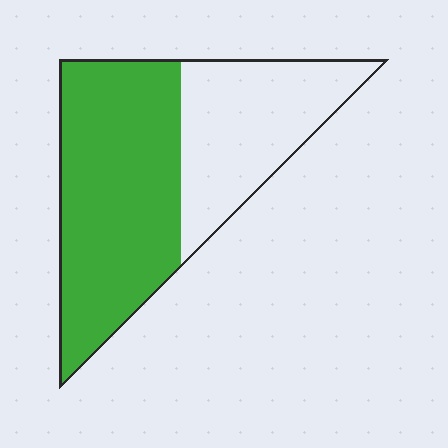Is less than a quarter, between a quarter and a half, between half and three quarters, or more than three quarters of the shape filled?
Between half and three quarters.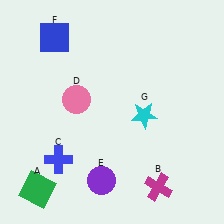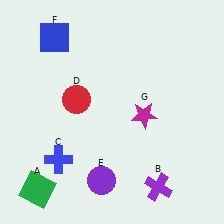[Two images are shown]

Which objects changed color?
B changed from magenta to purple. D changed from pink to red. G changed from cyan to magenta.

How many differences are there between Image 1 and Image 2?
There are 3 differences between the two images.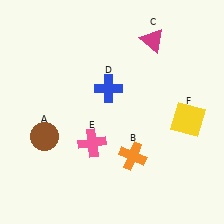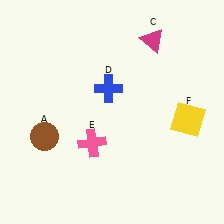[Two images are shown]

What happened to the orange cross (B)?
The orange cross (B) was removed in Image 2. It was in the bottom-right area of Image 1.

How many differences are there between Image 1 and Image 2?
There is 1 difference between the two images.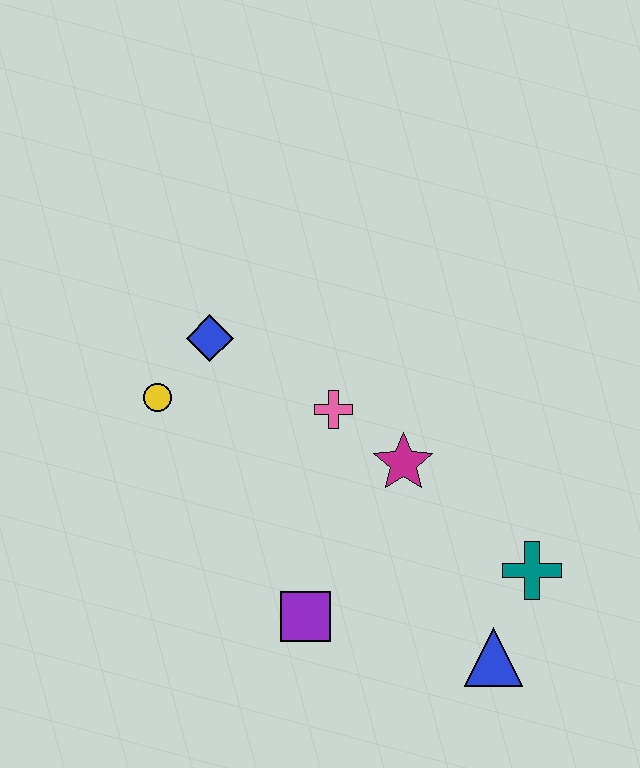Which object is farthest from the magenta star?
The yellow circle is farthest from the magenta star.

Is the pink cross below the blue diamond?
Yes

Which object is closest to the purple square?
The magenta star is closest to the purple square.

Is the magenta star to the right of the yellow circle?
Yes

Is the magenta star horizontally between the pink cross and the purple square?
No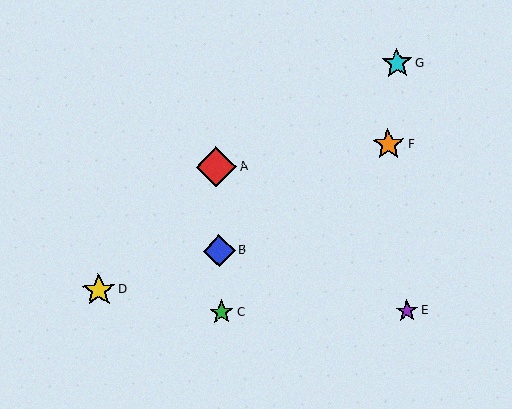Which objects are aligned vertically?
Objects A, B, C are aligned vertically.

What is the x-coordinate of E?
Object E is at x≈407.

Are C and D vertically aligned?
No, C is at x≈222 and D is at x≈99.